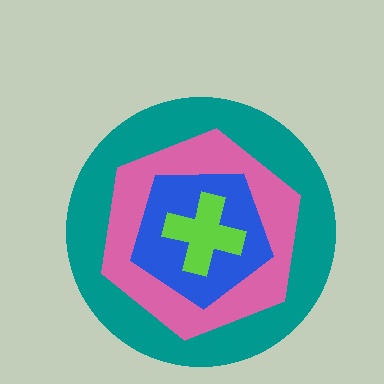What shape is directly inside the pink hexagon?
The blue pentagon.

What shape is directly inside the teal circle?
The pink hexagon.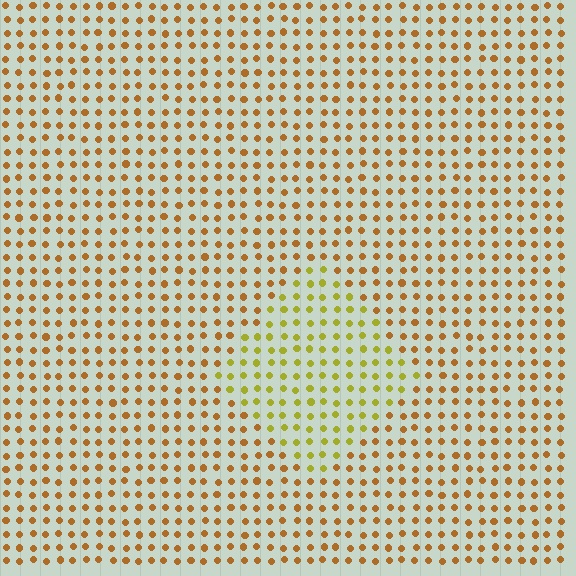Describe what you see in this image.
The image is filled with small brown elements in a uniform arrangement. A diamond-shaped region is visible where the elements are tinted to a slightly different hue, forming a subtle color boundary.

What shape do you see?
I see a diamond.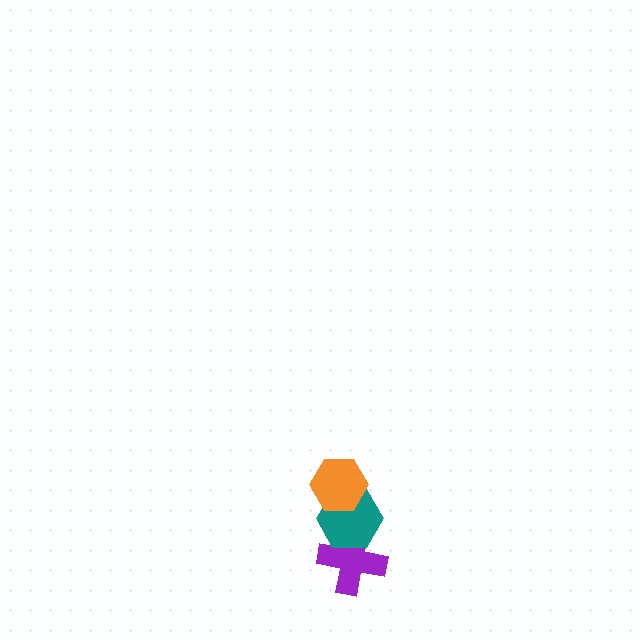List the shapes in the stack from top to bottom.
From top to bottom: the orange hexagon, the teal hexagon, the purple cross.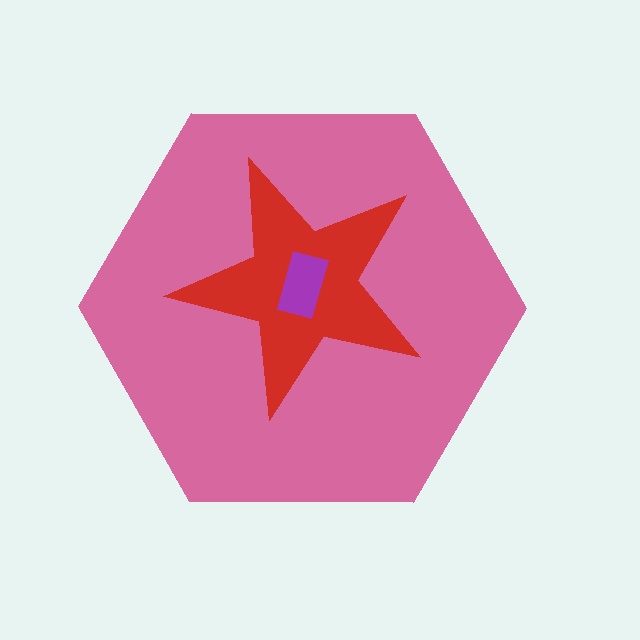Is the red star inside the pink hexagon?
Yes.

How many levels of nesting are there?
3.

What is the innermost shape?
The purple rectangle.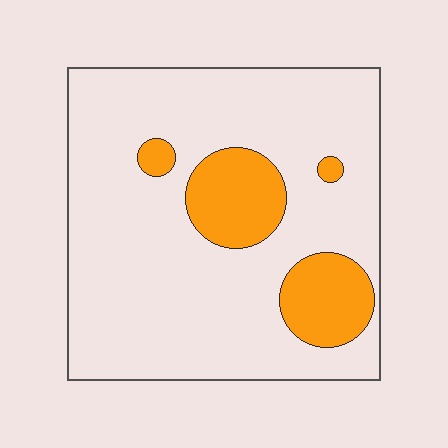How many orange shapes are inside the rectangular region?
4.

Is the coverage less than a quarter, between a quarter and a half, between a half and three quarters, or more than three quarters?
Less than a quarter.